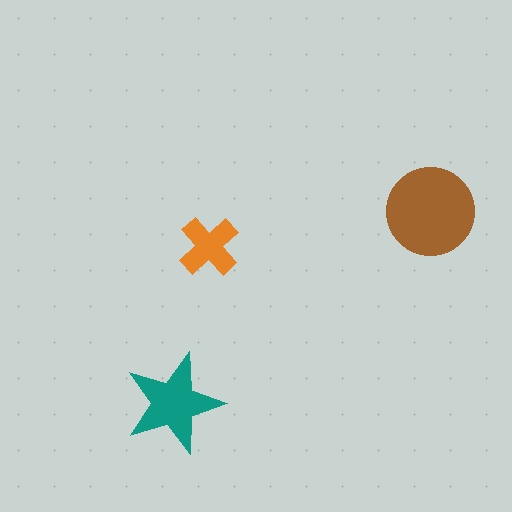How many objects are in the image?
There are 3 objects in the image.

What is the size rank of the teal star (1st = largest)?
2nd.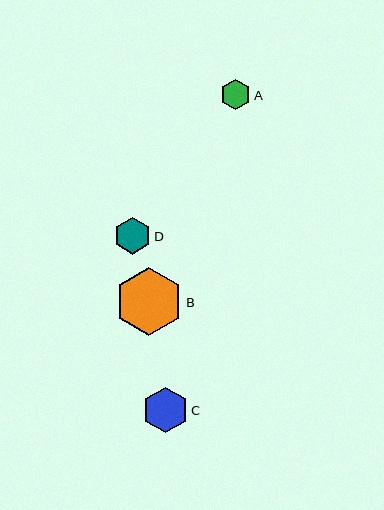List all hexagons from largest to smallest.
From largest to smallest: B, C, D, A.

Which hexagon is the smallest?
Hexagon A is the smallest with a size of approximately 31 pixels.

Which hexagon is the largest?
Hexagon B is the largest with a size of approximately 69 pixels.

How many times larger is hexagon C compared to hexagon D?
Hexagon C is approximately 1.3 times the size of hexagon D.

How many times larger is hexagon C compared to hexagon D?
Hexagon C is approximately 1.3 times the size of hexagon D.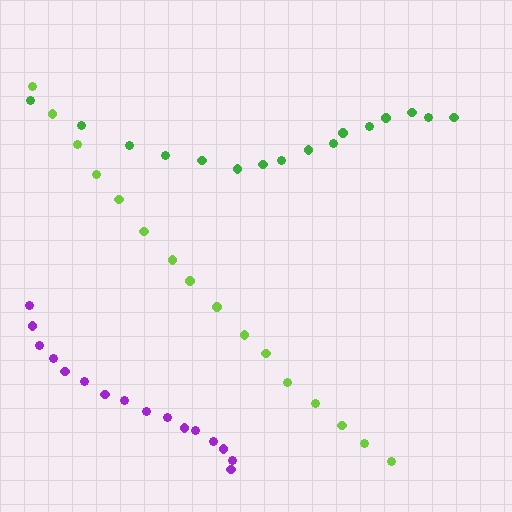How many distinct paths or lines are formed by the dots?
There are 3 distinct paths.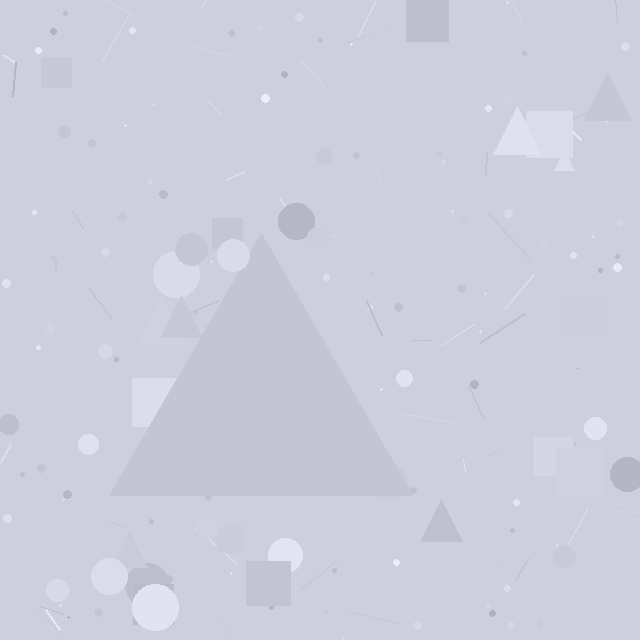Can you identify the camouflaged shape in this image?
The camouflaged shape is a triangle.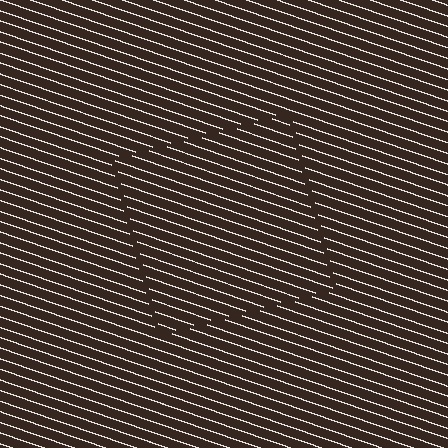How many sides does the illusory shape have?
4 sides — the line-ends trace a square.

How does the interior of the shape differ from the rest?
The interior of the shape contains the same grating, shifted by half a period — the contour is defined by the phase discontinuity where line-ends from the inner and outer gratings abut.